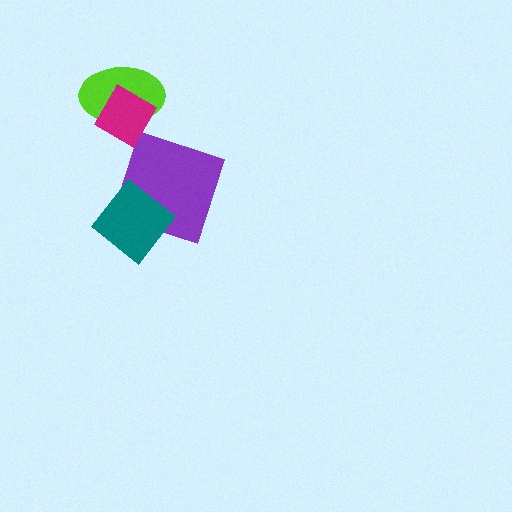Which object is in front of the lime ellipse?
The magenta diamond is in front of the lime ellipse.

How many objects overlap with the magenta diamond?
1 object overlaps with the magenta diamond.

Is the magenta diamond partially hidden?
No, no other shape covers it.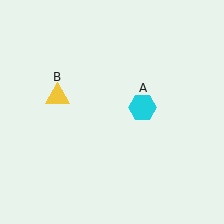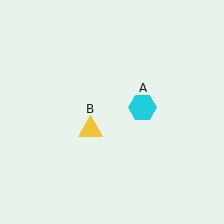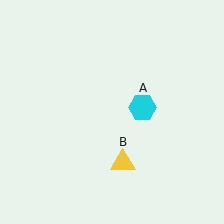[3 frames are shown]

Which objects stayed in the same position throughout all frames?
Cyan hexagon (object A) remained stationary.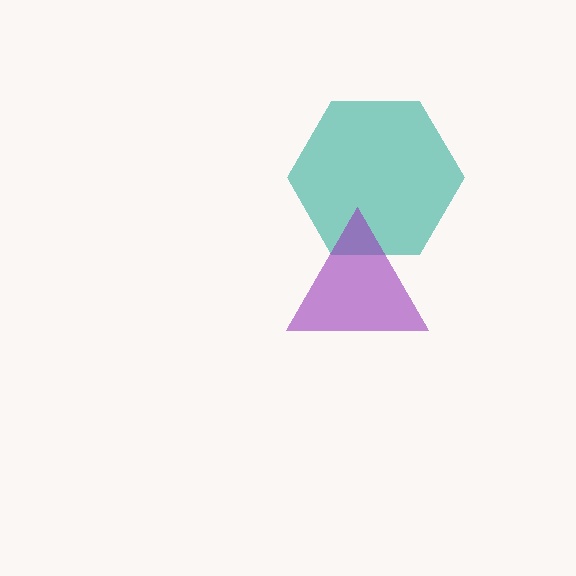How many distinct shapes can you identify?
There are 2 distinct shapes: a teal hexagon, a purple triangle.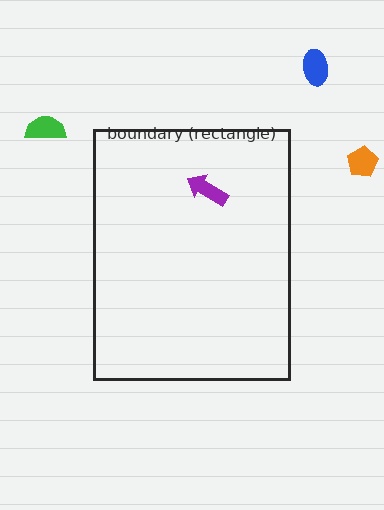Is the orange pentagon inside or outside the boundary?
Outside.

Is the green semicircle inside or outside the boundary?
Outside.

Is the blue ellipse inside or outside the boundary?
Outside.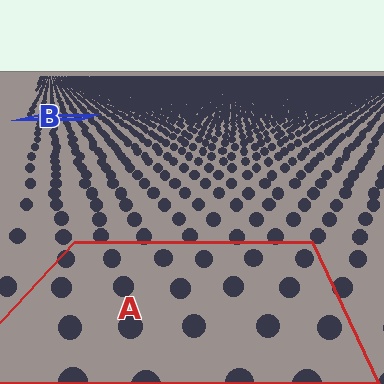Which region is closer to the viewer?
Region A is closer. The texture elements there are larger and more spread out.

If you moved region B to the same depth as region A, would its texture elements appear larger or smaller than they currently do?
They would appear larger. At a closer depth, the same texture elements are projected at a bigger on-screen size.